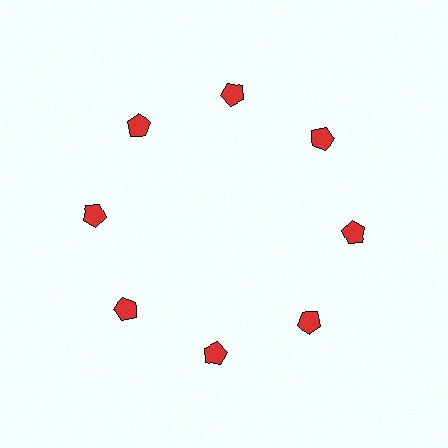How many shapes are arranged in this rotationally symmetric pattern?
There are 8 shapes, arranged in 8 groups of 1.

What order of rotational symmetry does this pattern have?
This pattern has 8-fold rotational symmetry.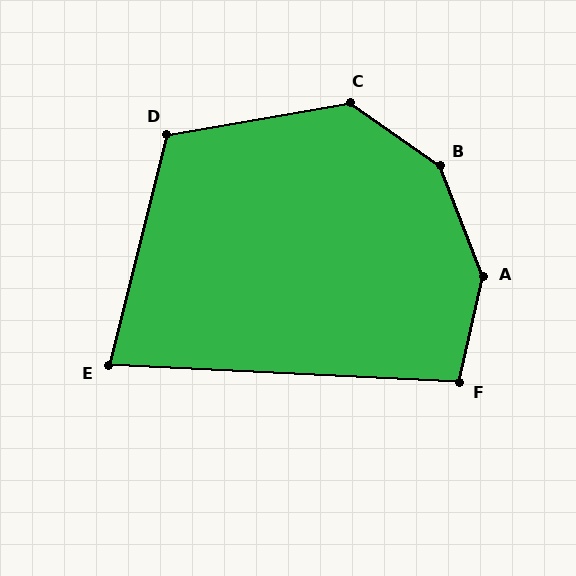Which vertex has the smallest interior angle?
E, at approximately 79 degrees.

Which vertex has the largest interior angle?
A, at approximately 146 degrees.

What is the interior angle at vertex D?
Approximately 114 degrees (obtuse).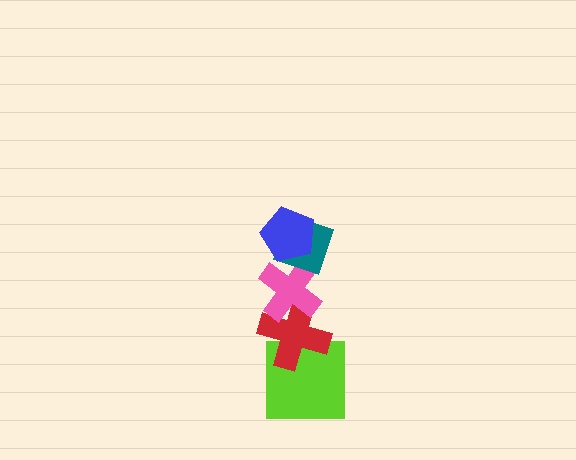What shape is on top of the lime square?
The red cross is on top of the lime square.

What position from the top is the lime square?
The lime square is 5th from the top.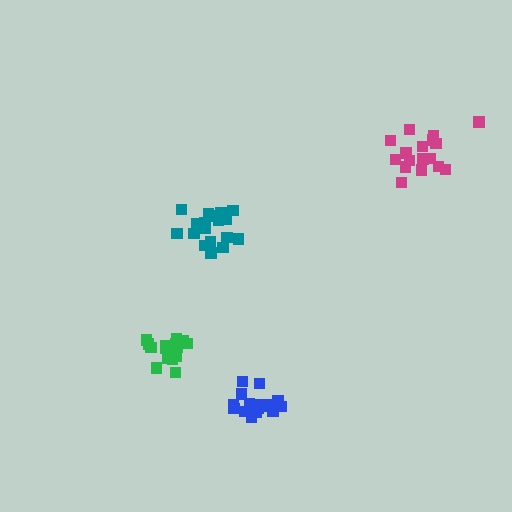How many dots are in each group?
Group 1: 18 dots, Group 2: 15 dots, Group 3: 18 dots, Group 4: 17 dots (68 total).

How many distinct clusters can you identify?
There are 4 distinct clusters.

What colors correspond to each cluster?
The clusters are colored: magenta, green, teal, blue.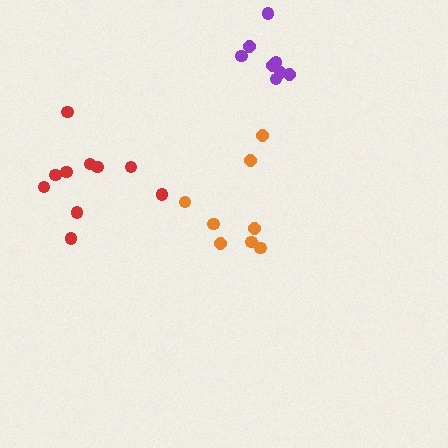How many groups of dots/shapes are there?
There are 3 groups.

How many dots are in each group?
Group 1: 8 dots, Group 2: 10 dots, Group 3: 8 dots (26 total).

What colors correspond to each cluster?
The clusters are colored: purple, red, orange.